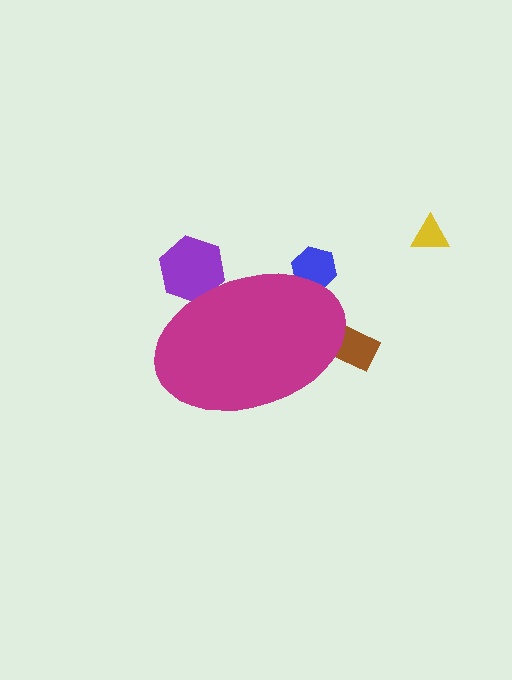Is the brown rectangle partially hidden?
Yes, the brown rectangle is partially hidden behind the magenta ellipse.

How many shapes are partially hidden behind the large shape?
3 shapes are partially hidden.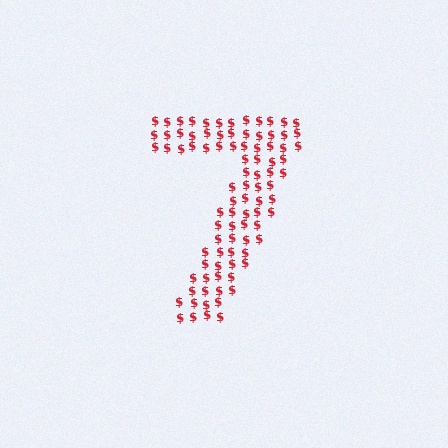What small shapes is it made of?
It is made of small dollar signs.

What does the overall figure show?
The overall figure shows the digit 7.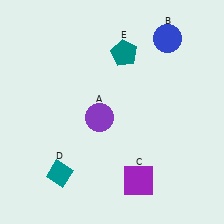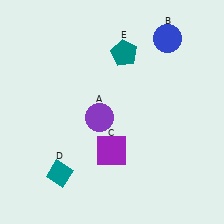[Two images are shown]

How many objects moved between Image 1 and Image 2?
1 object moved between the two images.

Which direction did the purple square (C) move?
The purple square (C) moved up.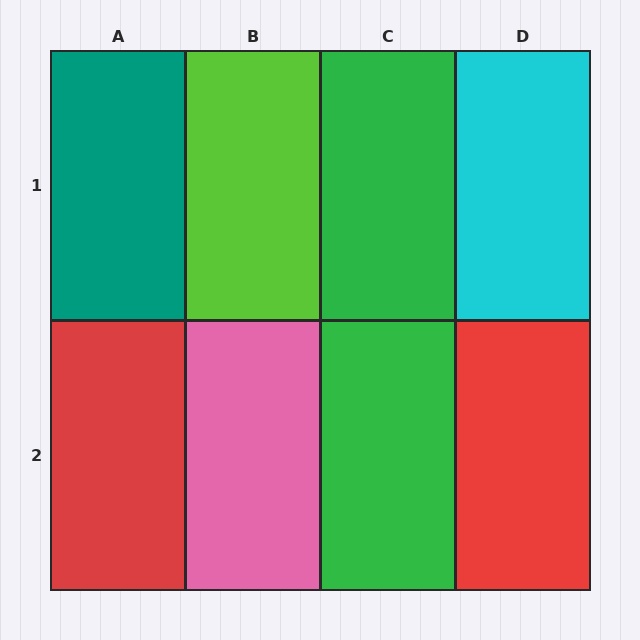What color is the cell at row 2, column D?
Red.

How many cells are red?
2 cells are red.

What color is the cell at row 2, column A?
Red.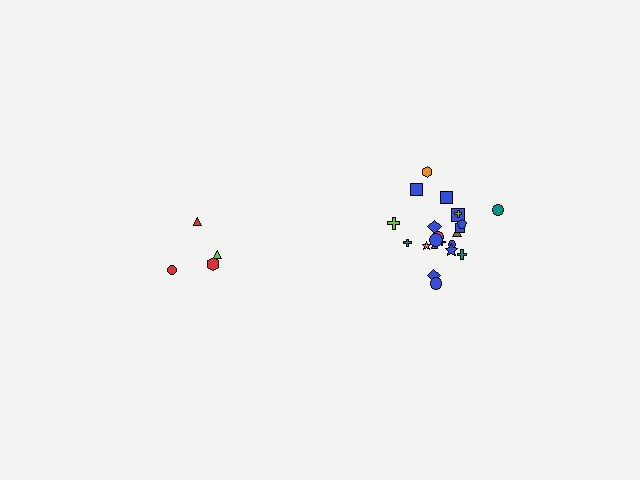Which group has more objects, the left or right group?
The right group.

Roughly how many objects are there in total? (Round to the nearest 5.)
Roughly 25 objects in total.